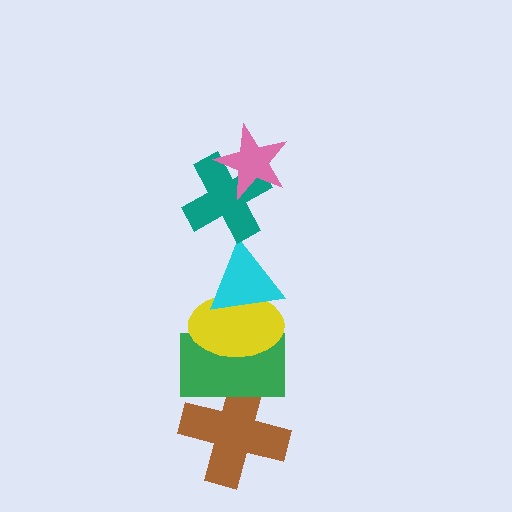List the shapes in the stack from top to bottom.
From top to bottom: the pink star, the teal cross, the cyan triangle, the yellow ellipse, the green rectangle, the brown cross.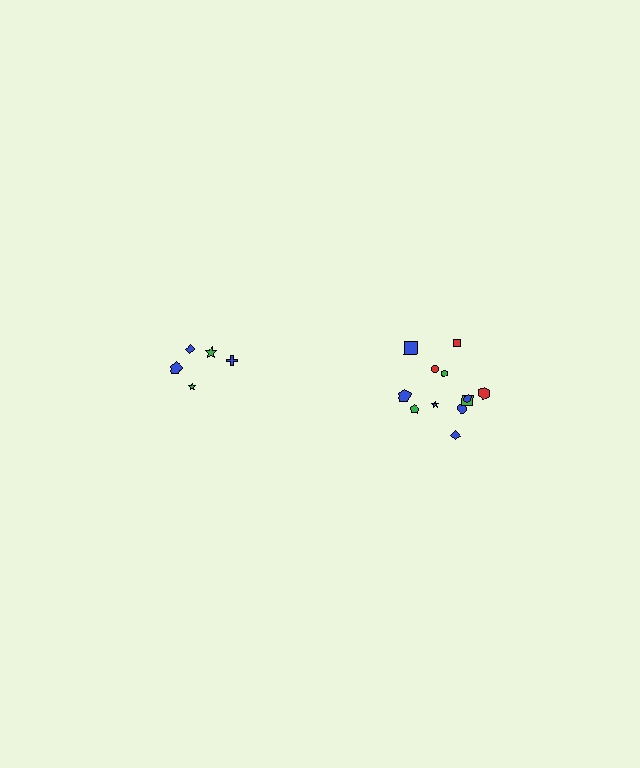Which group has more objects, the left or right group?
The right group.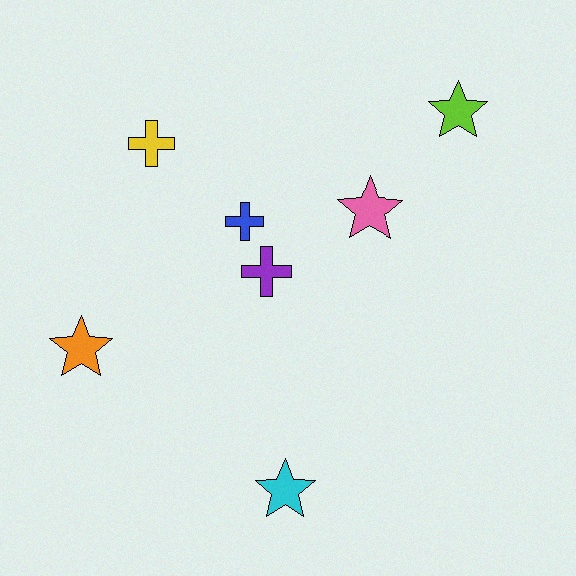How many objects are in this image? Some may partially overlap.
There are 7 objects.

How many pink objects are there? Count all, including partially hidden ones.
There is 1 pink object.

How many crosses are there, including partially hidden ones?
There are 3 crosses.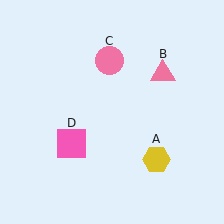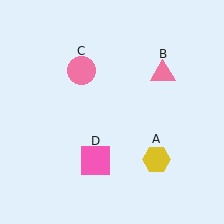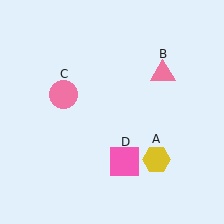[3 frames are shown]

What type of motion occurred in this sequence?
The pink circle (object C), pink square (object D) rotated counterclockwise around the center of the scene.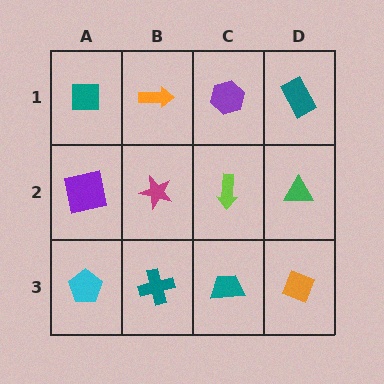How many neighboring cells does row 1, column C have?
3.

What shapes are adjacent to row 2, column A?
A teal square (row 1, column A), a cyan pentagon (row 3, column A), a magenta star (row 2, column B).